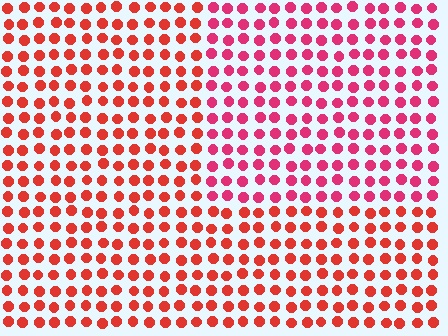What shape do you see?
I see a rectangle.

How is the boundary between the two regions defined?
The boundary is defined purely by a slight shift in hue (about 27 degrees). Spacing, size, and orientation are identical on both sides.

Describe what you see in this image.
The image is filled with small red elements in a uniform arrangement. A rectangle-shaped region is visible where the elements are tinted to a slightly different hue, forming a subtle color boundary.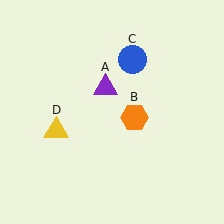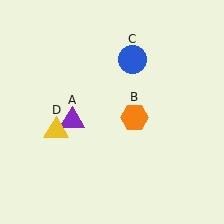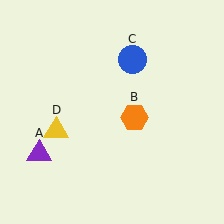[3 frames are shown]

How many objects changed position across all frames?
1 object changed position: purple triangle (object A).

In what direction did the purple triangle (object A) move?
The purple triangle (object A) moved down and to the left.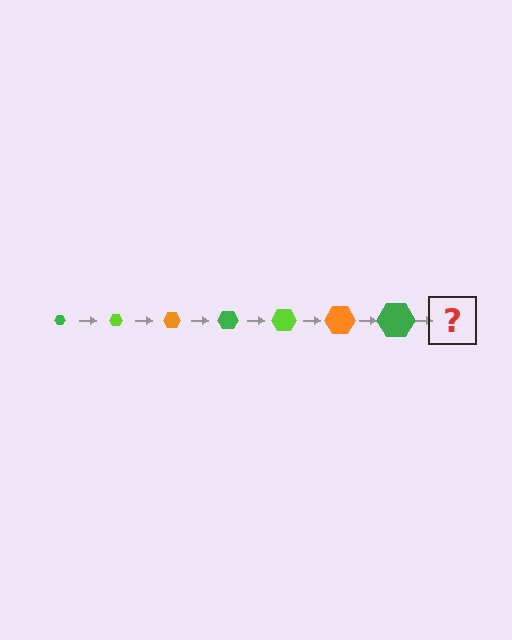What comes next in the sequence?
The next element should be a lime hexagon, larger than the previous one.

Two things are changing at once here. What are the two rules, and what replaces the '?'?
The two rules are that the hexagon grows larger each step and the color cycles through green, lime, and orange. The '?' should be a lime hexagon, larger than the previous one.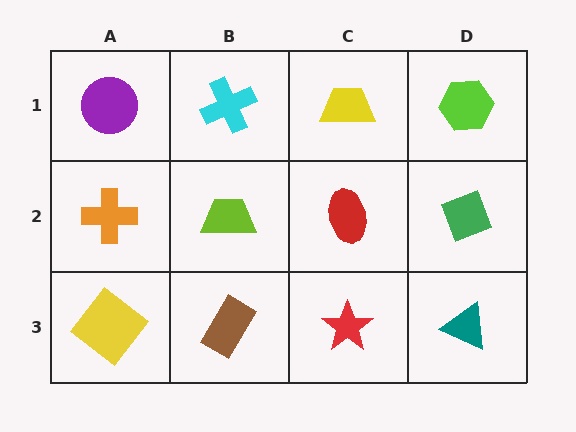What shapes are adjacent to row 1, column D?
A green diamond (row 2, column D), a yellow trapezoid (row 1, column C).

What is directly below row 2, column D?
A teal triangle.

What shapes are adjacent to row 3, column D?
A green diamond (row 2, column D), a red star (row 3, column C).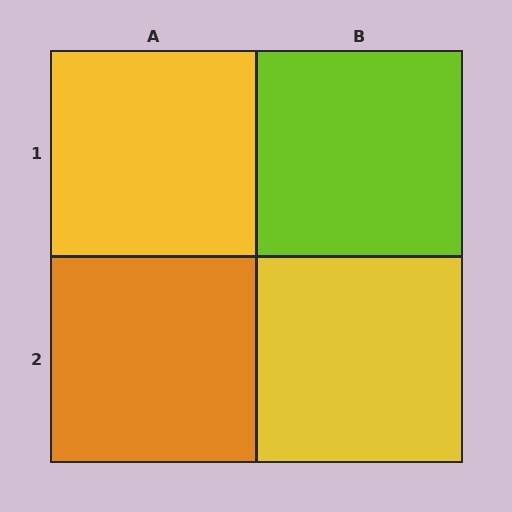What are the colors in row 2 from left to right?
Orange, yellow.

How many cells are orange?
1 cell is orange.